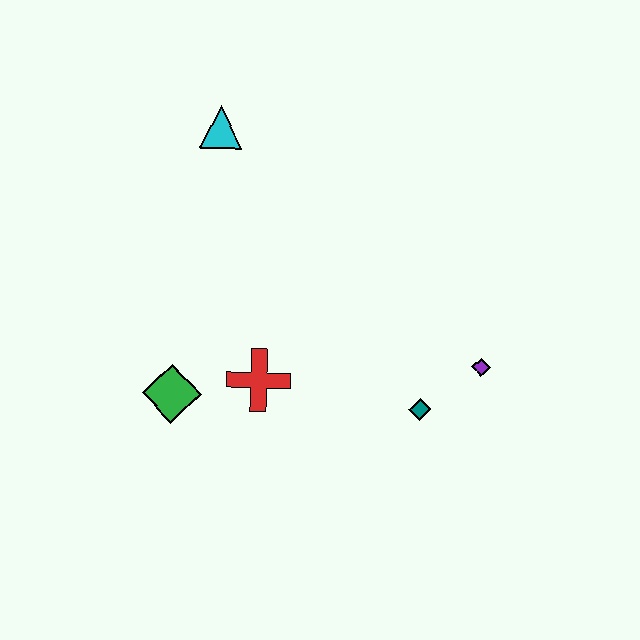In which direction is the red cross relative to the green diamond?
The red cross is to the right of the green diamond.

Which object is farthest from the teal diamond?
The cyan triangle is farthest from the teal diamond.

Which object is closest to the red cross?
The green diamond is closest to the red cross.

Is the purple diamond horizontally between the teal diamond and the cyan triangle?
No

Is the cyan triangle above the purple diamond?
Yes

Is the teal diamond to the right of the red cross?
Yes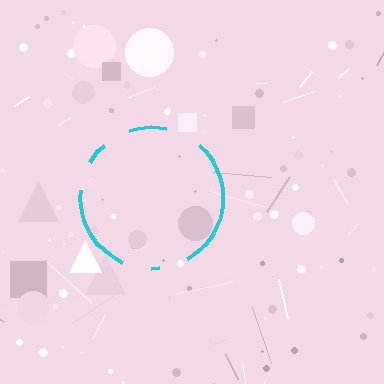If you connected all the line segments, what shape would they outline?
They would outline a circle.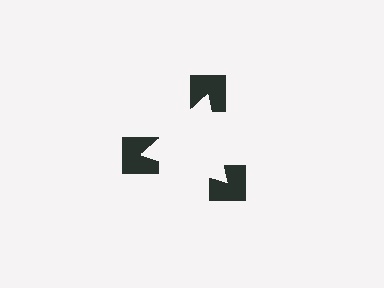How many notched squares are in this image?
There are 3 — one at each vertex of the illusory triangle.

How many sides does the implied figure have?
3 sides.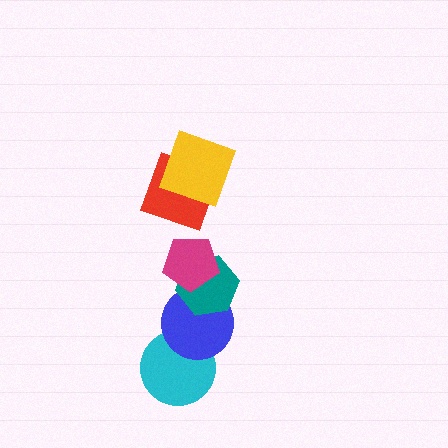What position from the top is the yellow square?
The yellow square is 1st from the top.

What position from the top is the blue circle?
The blue circle is 5th from the top.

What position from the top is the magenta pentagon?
The magenta pentagon is 3rd from the top.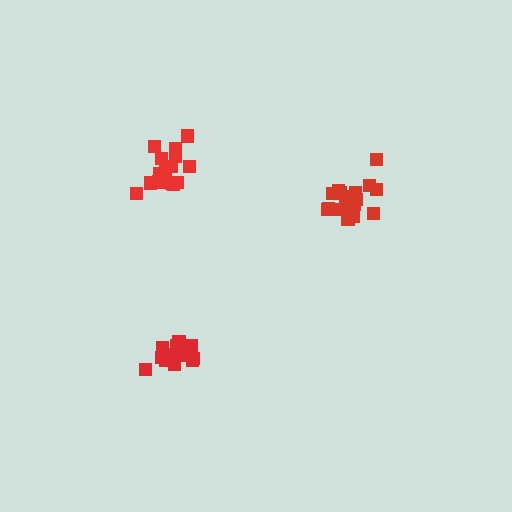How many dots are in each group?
Group 1: 19 dots, Group 2: 15 dots, Group 3: 16 dots (50 total).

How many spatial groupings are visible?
There are 3 spatial groupings.